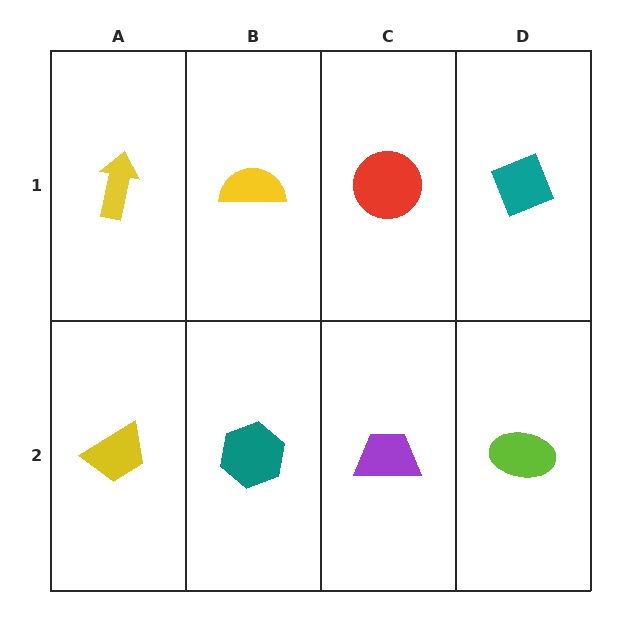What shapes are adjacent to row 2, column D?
A teal diamond (row 1, column D), a purple trapezoid (row 2, column C).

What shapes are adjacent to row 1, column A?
A yellow trapezoid (row 2, column A), a yellow semicircle (row 1, column B).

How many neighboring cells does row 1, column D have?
2.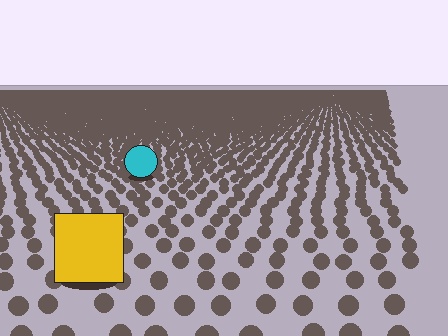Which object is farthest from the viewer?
The cyan circle is farthest from the viewer. It appears smaller and the ground texture around it is denser.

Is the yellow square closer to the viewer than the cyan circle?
Yes. The yellow square is closer — you can tell from the texture gradient: the ground texture is coarser near it.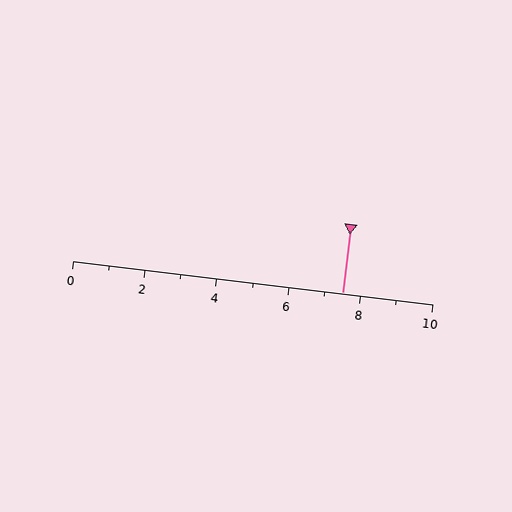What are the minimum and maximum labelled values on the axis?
The axis runs from 0 to 10.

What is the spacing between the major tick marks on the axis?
The major ticks are spaced 2 apart.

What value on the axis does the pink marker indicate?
The marker indicates approximately 7.5.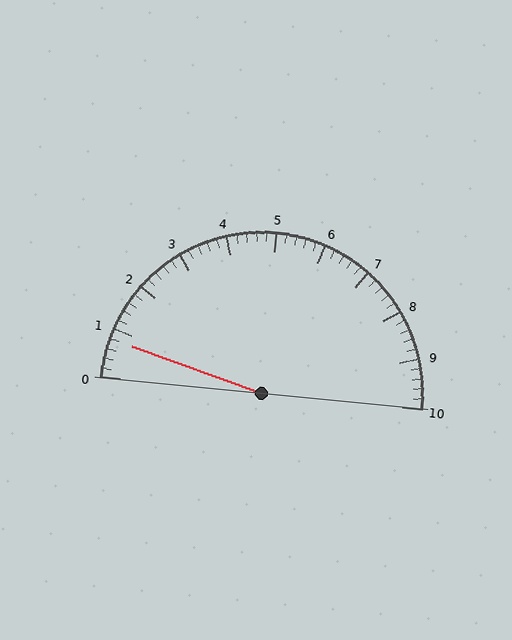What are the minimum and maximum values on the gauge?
The gauge ranges from 0 to 10.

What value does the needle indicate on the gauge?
The needle indicates approximately 0.8.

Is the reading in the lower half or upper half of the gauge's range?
The reading is in the lower half of the range (0 to 10).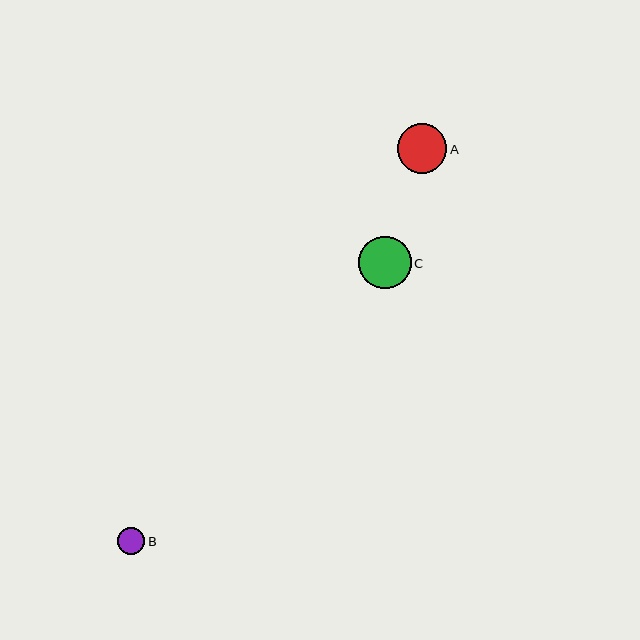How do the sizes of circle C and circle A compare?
Circle C and circle A are approximately the same size.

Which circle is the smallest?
Circle B is the smallest with a size of approximately 28 pixels.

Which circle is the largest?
Circle C is the largest with a size of approximately 52 pixels.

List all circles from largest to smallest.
From largest to smallest: C, A, B.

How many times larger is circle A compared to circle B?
Circle A is approximately 1.8 times the size of circle B.